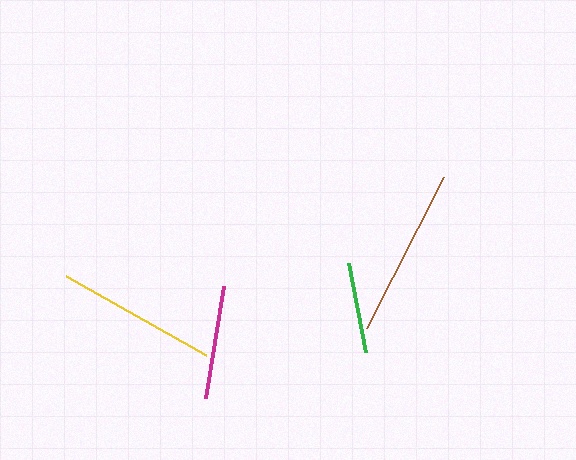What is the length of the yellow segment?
The yellow segment is approximately 160 pixels long.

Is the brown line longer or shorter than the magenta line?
The brown line is longer than the magenta line.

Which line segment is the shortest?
The green line is the shortest at approximately 90 pixels.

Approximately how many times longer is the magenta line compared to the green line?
The magenta line is approximately 1.3 times the length of the green line.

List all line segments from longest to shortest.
From longest to shortest: brown, yellow, magenta, green.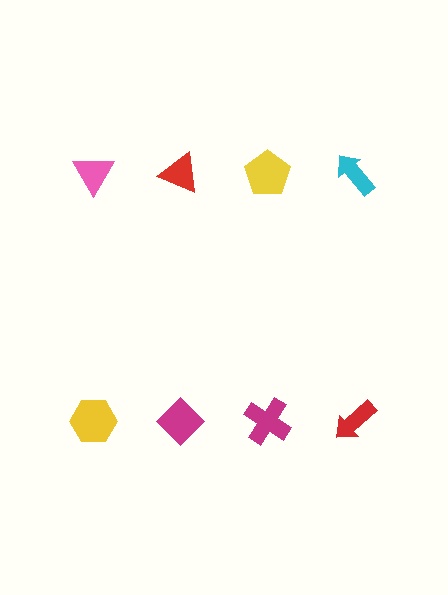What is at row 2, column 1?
A yellow hexagon.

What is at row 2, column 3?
A magenta cross.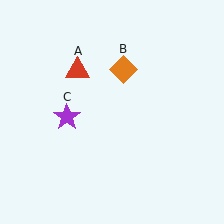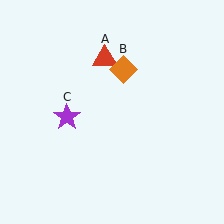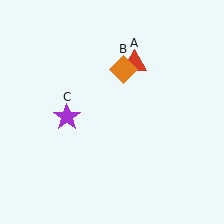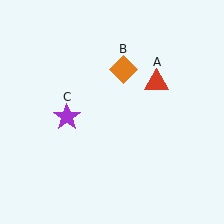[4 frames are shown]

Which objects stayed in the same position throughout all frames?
Orange diamond (object B) and purple star (object C) remained stationary.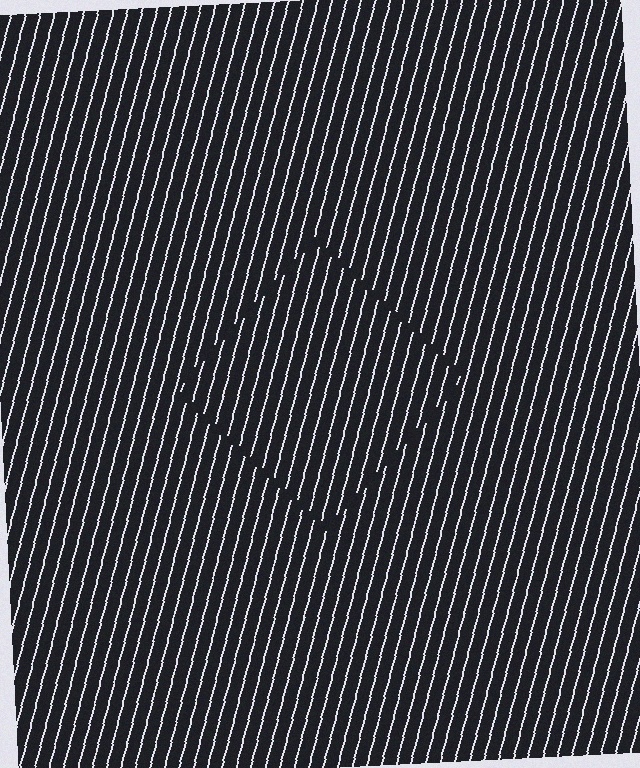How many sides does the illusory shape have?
4 sides — the line-ends trace a square.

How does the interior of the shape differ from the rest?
The interior of the shape contains the same grating, shifted by half a period — the contour is defined by the phase discontinuity where line-ends from the inner and outer gratings abut.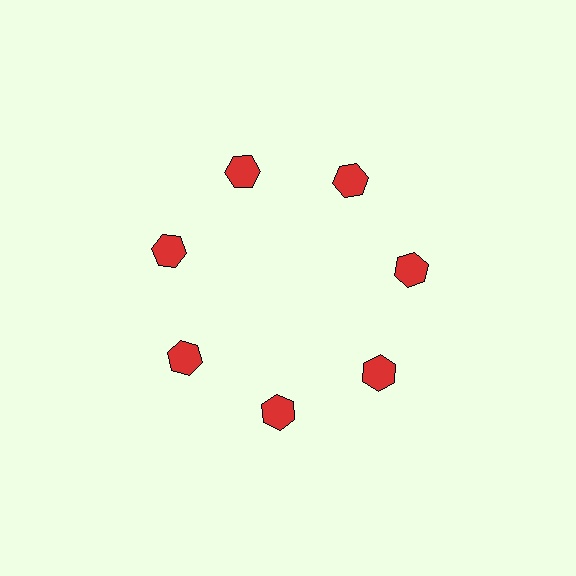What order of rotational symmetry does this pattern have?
This pattern has 7-fold rotational symmetry.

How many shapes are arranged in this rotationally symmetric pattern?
There are 7 shapes, arranged in 7 groups of 1.